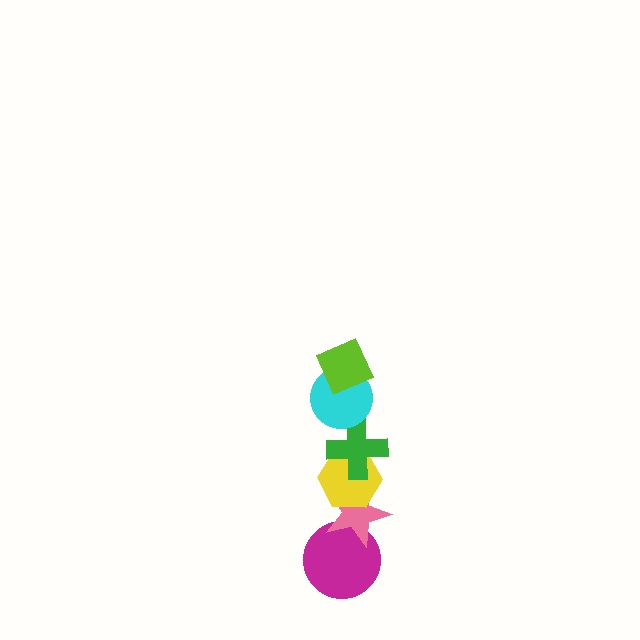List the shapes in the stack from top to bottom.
From top to bottom: the lime diamond, the cyan circle, the green cross, the yellow hexagon, the pink star, the magenta circle.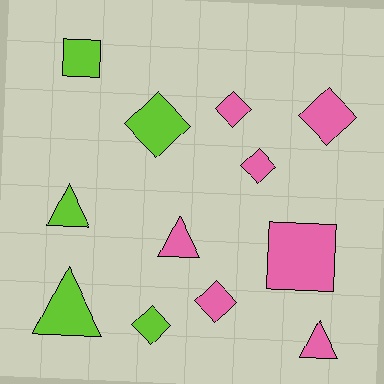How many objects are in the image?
There are 12 objects.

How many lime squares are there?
There is 1 lime square.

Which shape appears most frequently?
Diamond, with 6 objects.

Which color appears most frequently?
Pink, with 7 objects.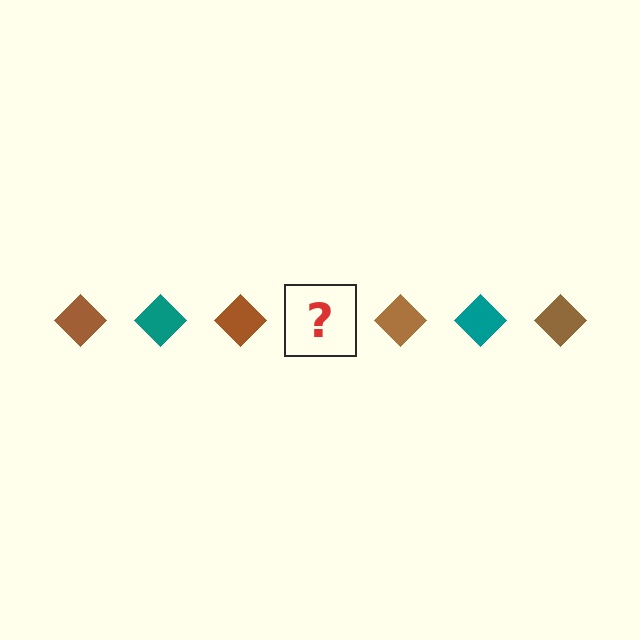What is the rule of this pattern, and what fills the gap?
The rule is that the pattern cycles through brown, teal diamonds. The gap should be filled with a teal diamond.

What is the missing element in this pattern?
The missing element is a teal diamond.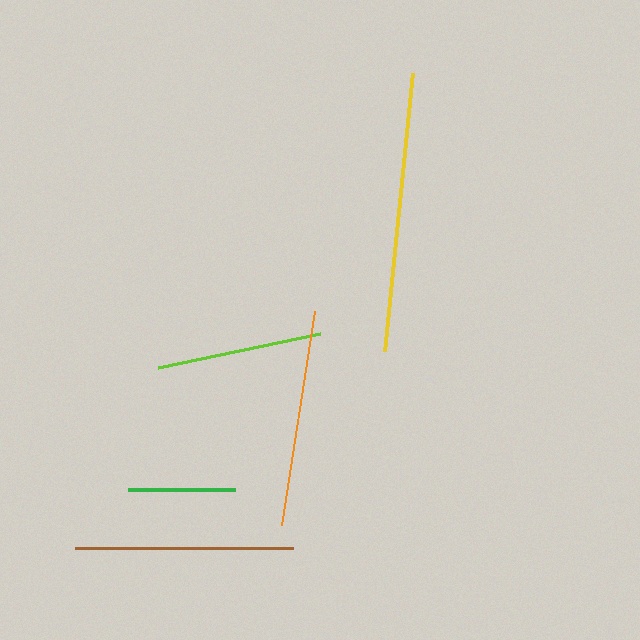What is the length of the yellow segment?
The yellow segment is approximately 279 pixels long.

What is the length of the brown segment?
The brown segment is approximately 218 pixels long.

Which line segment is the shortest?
The green line is the shortest at approximately 107 pixels.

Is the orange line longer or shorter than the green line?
The orange line is longer than the green line.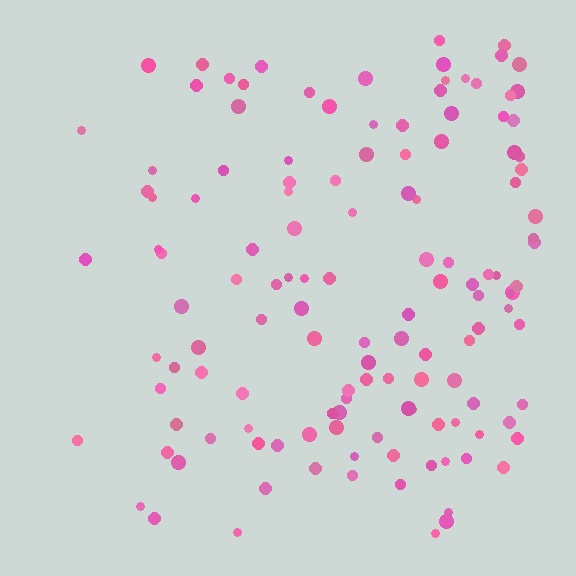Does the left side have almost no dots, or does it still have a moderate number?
Still a moderate number, just noticeably fewer than the right.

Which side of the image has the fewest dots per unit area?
The left.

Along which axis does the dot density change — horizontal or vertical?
Horizontal.